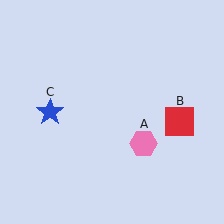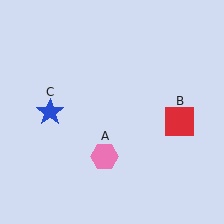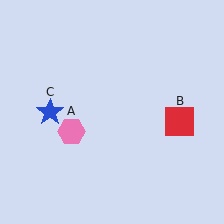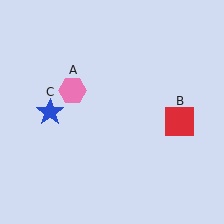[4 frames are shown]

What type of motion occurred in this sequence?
The pink hexagon (object A) rotated clockwise around the center of the scene.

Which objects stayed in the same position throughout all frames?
Red square (object B) and blue star (object C) remained stationary.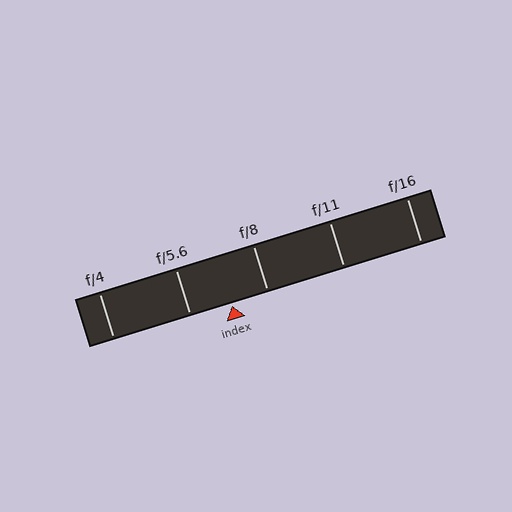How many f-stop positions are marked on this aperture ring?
There are 5 f-stop positions marked.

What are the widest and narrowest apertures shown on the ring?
The widest aperture shown is f/4 and the narrowest is f/16.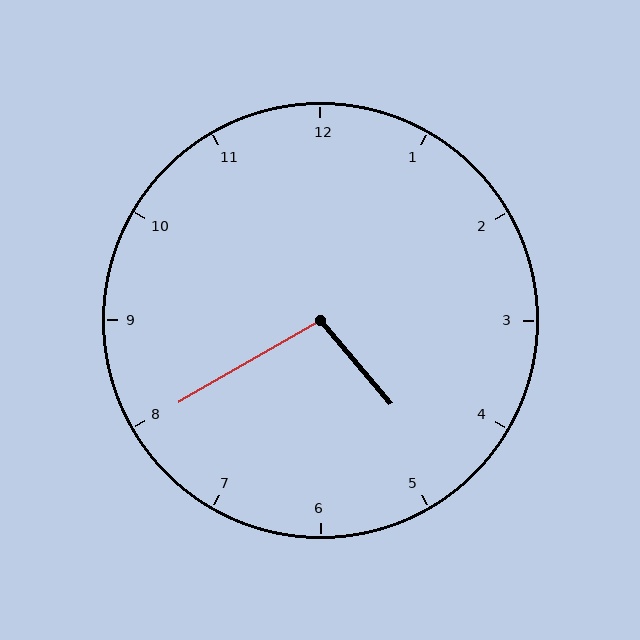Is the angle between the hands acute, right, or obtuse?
It is obtuse.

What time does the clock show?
4:40.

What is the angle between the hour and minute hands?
Approximately 100 degrees.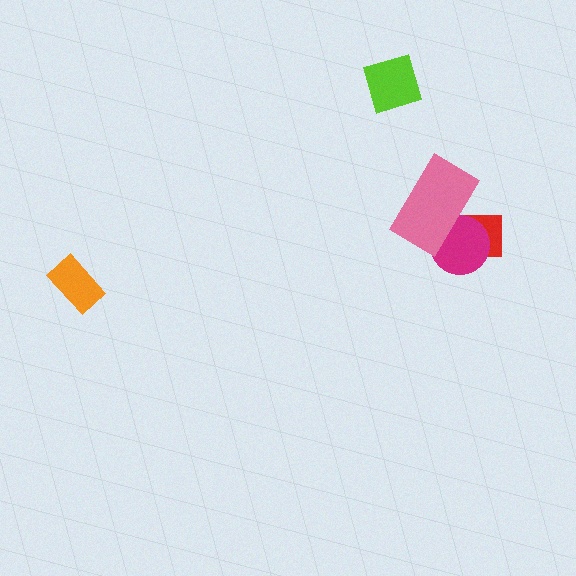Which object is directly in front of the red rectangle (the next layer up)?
The magenta circle is directly in front of the red rectangle.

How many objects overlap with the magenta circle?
2 objects overlap with the magenta circle.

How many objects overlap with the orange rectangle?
0 objects overlap with the orange rectangle.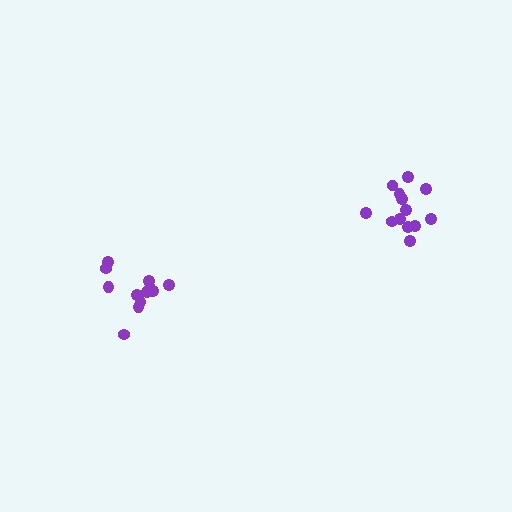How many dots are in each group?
Group 1: 13 dots, Group 2: 13 dots (26 total).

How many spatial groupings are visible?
There are 2 spatial groupings.